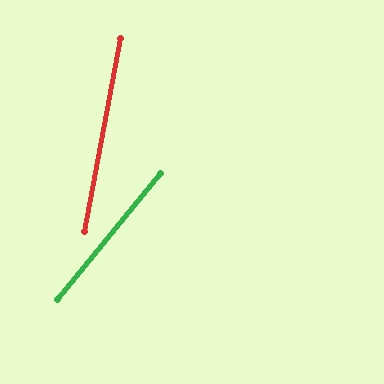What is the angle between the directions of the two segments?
Approximately 28 degrees.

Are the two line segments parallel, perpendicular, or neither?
Neither parallel nor perpendicular — they differ by about 28°.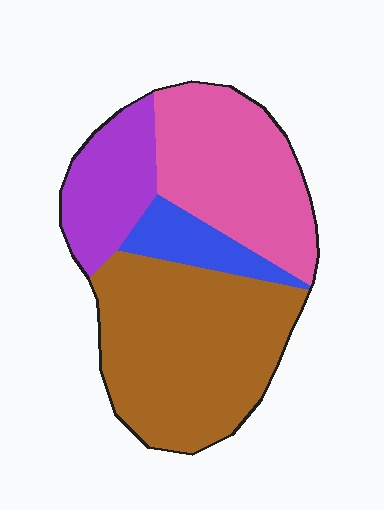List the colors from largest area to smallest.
From largest to smallest: brown, pink, purple, blue.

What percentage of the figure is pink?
Pink covers roughly 30% of the figure.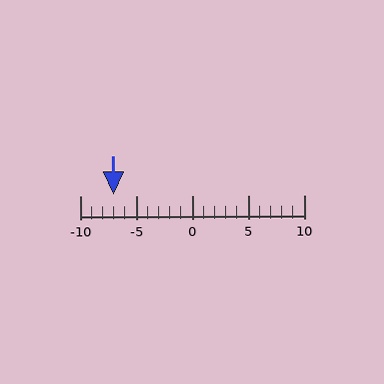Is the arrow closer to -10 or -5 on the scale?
The arrow is closer to -5.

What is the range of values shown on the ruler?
The ruler shows values from -10 to 10.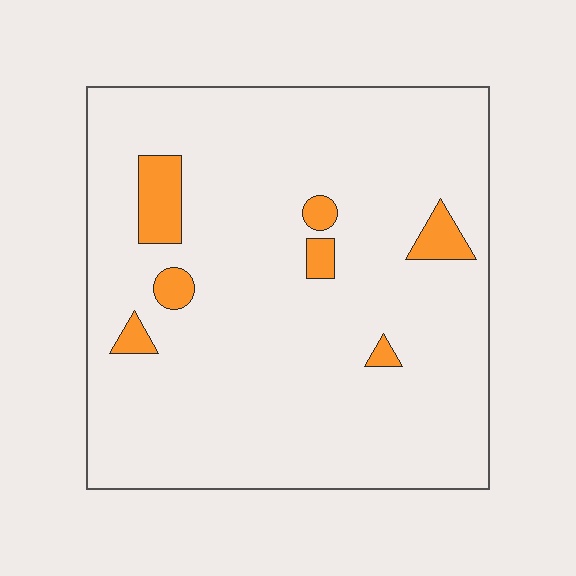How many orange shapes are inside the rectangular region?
7.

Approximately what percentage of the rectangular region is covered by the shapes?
Approximately 5%.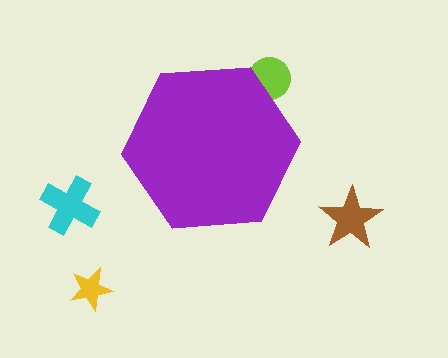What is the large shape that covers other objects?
A purple hexagon.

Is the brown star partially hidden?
No, the brown star is fully visible.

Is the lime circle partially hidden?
Yes, the lime circle is partially hidden behind the purple hexagon.